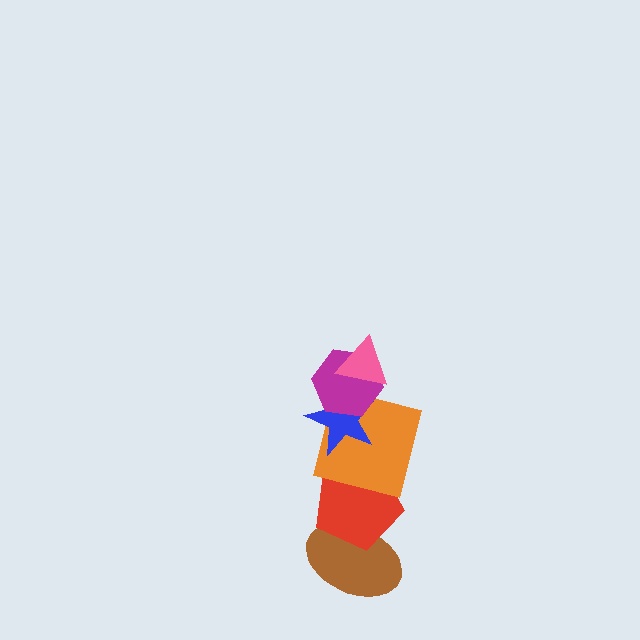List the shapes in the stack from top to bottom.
From top to bottom: the pink triangle, the magenta hexagon, the blue star, the orange square, the red pentagon, the brown ellipse.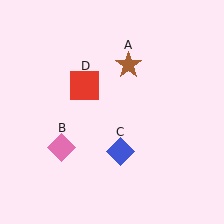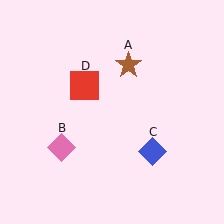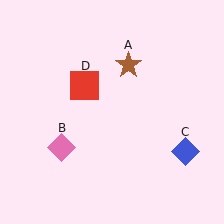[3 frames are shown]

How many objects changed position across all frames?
1 object changed position: blue diamond (object C).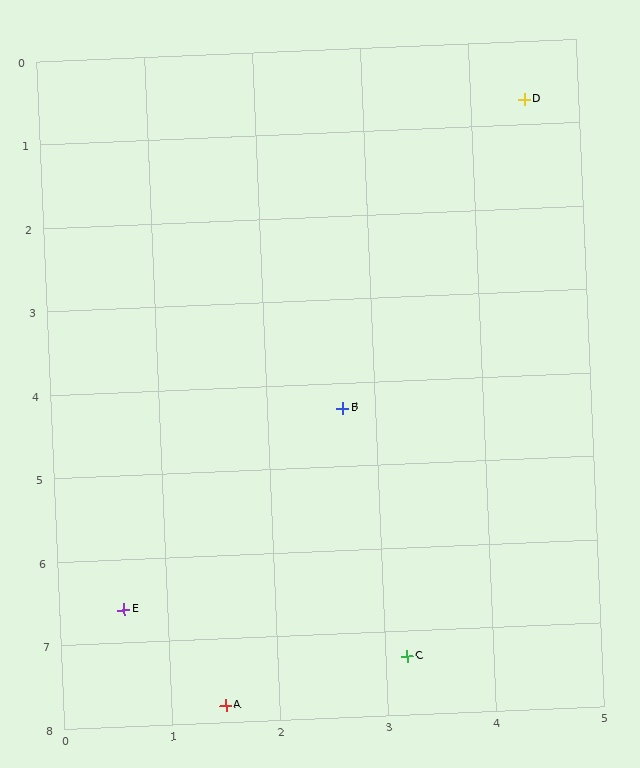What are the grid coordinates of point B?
Point B is at approximately (2.7, 4.3).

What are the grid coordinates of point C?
Point C is at approximately (3.2, 7.3).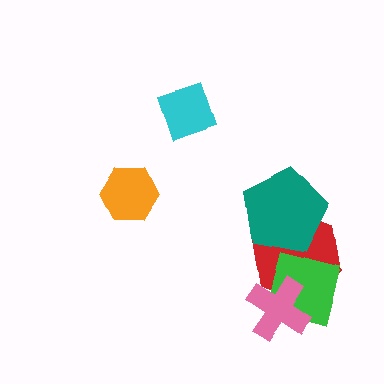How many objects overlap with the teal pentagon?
1 object overlaps with the teal pentagon.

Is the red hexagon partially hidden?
Yes, it is partially covered by another shape.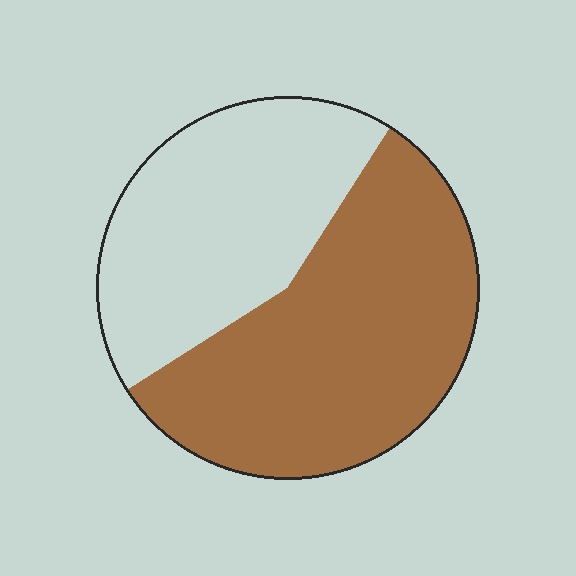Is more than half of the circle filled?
Yes.